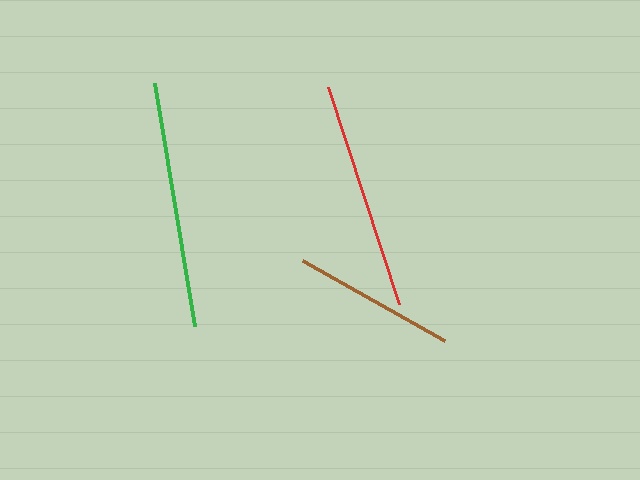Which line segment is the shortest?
The brown line is the shortest at approximately 162 pixels.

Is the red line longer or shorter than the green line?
The green line is longer than the red line.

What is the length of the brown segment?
The brown segment is approximately 162 pixels long.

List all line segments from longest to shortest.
From longest to shortest: green, red, brown.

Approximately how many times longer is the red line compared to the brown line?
The red line is approximately 1.4 times the length of the brown line.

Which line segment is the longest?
The green line is the longest at approximately 247 pixels.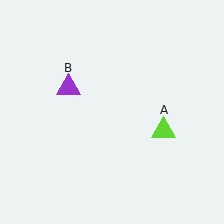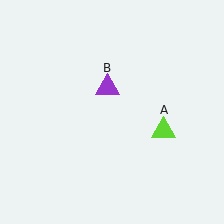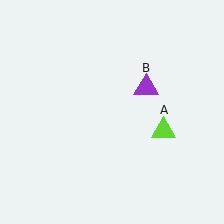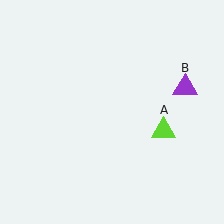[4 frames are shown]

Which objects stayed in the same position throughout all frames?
Lime triangle (object A) remained stationary.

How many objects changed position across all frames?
1 object changed position: purple triangle (object B).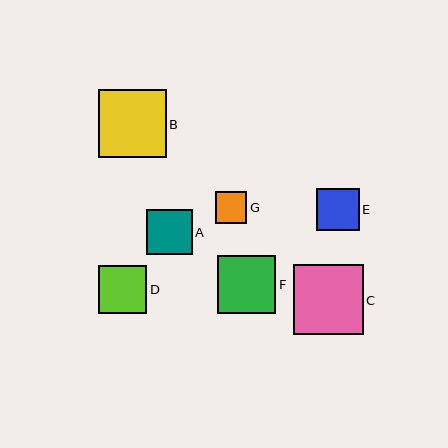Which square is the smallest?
Square G is the smallest with a size of approximately 31 pixels.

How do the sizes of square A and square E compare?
Square A and square E are approximately the same size.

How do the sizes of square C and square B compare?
Square C and square B are approximately the same size.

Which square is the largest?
Square C is the largest with a size of approximately 70 pixels.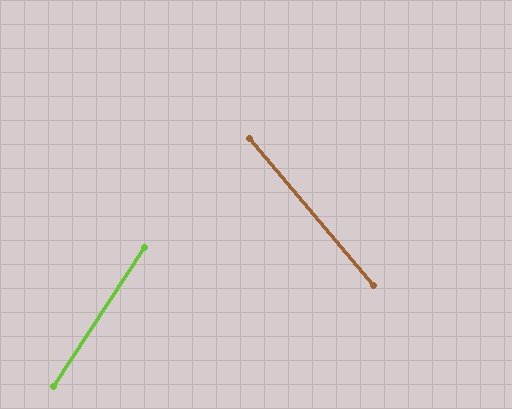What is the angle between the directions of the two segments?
Approximately 73 degrees.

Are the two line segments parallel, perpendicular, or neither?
Neither parallel nor perpendicular — they differ by about 73°.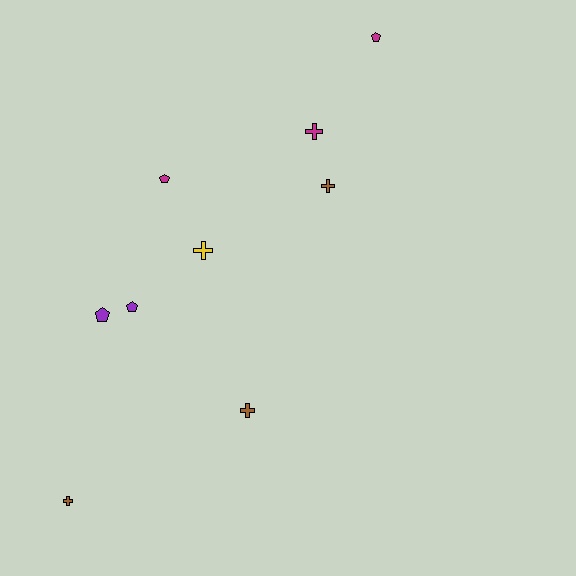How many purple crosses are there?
There are no purple crosses.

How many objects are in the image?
There are 9 objects.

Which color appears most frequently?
Magenta, with 3 objects.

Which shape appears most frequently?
Cross, with 5 objects.